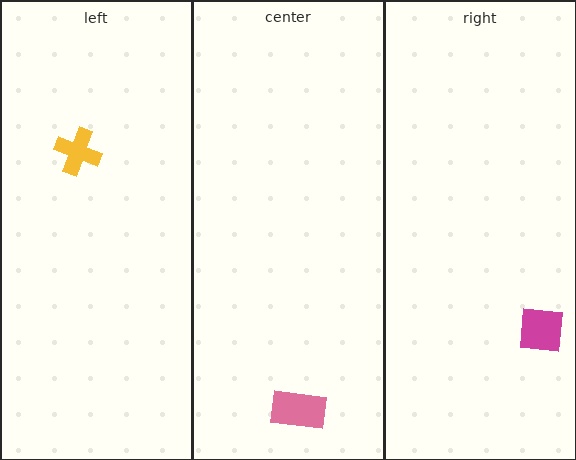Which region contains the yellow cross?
The left region.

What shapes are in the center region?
The pink rectangle.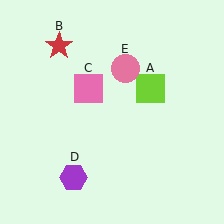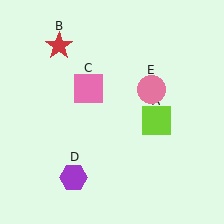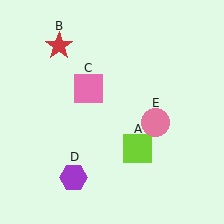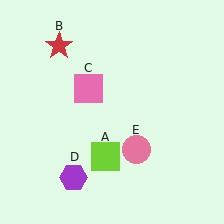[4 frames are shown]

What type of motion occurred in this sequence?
The lime square (object A), pink circle (object E) rotated clockwise around the center of the scene.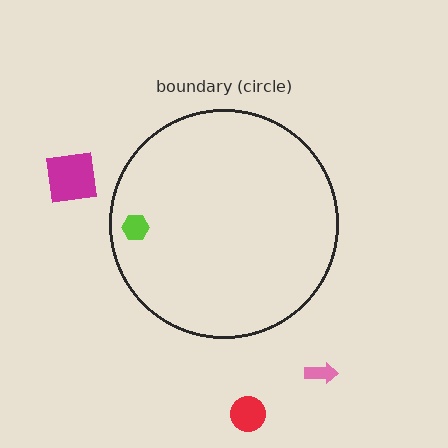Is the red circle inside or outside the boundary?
Outside.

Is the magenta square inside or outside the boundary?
Outside.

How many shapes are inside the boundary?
1 inside, 3 outside.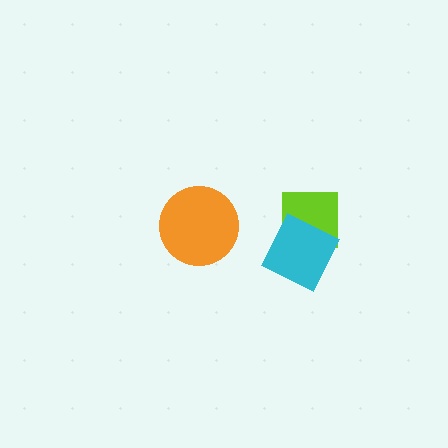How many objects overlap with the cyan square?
1 object overlaps with the cyan square.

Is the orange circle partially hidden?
No, no other shape covers it.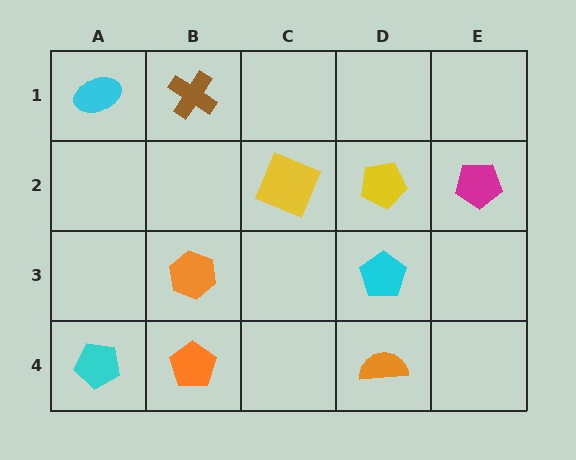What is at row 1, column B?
A brown cross.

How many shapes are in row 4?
3 shapes.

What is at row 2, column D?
A yellow pentagon.